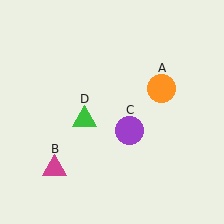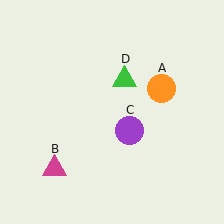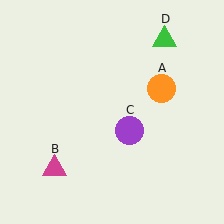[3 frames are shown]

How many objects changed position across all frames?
1 object changed position: green triangle (object D).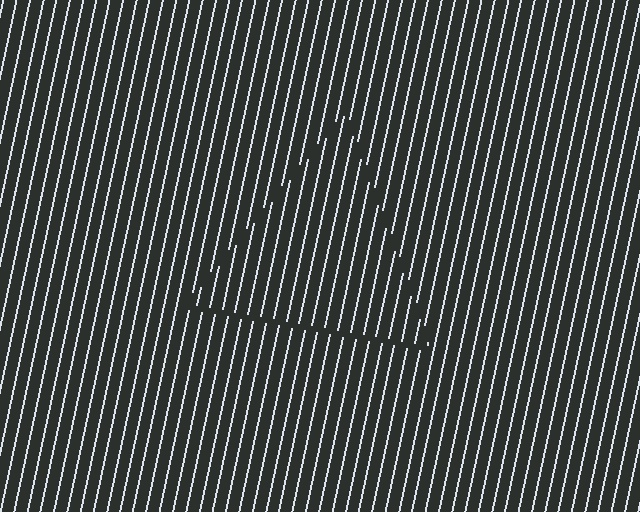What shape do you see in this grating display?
An illusory triangle. The interior of the shape contains the same grating, shifted by half a period — the contour is defined by the phase discontinuity where line-ends from the inner and outer gratings abut.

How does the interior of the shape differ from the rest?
The interior of the shape contains the same grating, shifted by half a period — the contour is defined by the phase discontinuity where line-ends from the inner and outer gratings abut.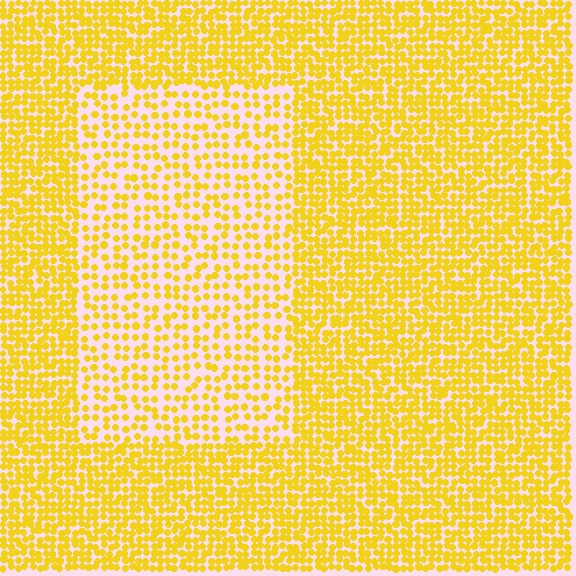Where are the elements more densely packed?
The elements are more densely packed outside the rectangle boundary.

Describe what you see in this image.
The image contains small yellow elements arranged at two different densities. A rectangle-shaped region is visible where the elements are less densely packed than the surrounding area.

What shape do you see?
I see a rectangle.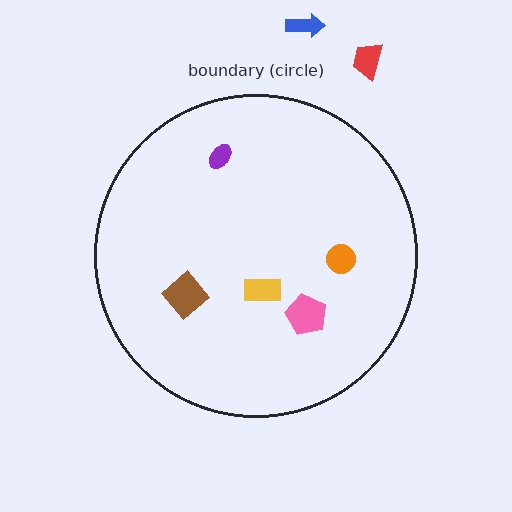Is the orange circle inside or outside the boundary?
Inside.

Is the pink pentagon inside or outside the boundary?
Inside.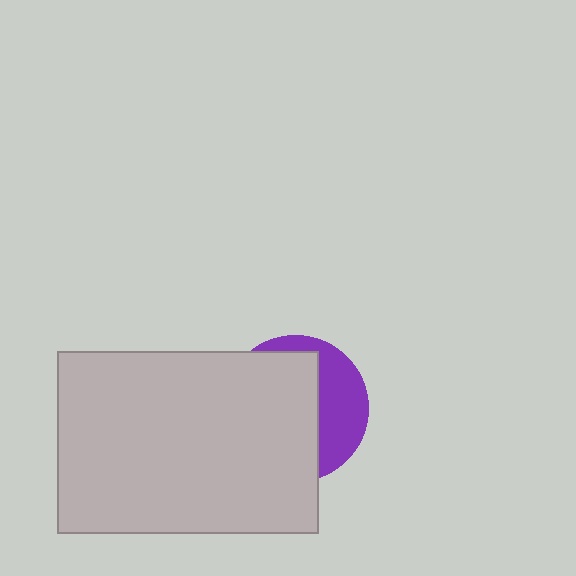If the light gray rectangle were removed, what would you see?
You would see the complete purple circle.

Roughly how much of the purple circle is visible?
A small part of it is visible (roughly 35%).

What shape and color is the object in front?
The object in front is a light gray rectangle.